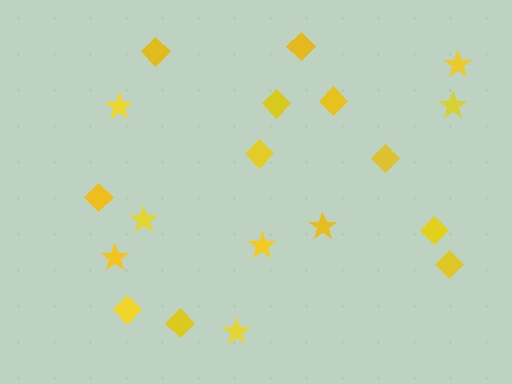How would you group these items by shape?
There are 2 groups: one group of diamonds (11) and one group of stars (8).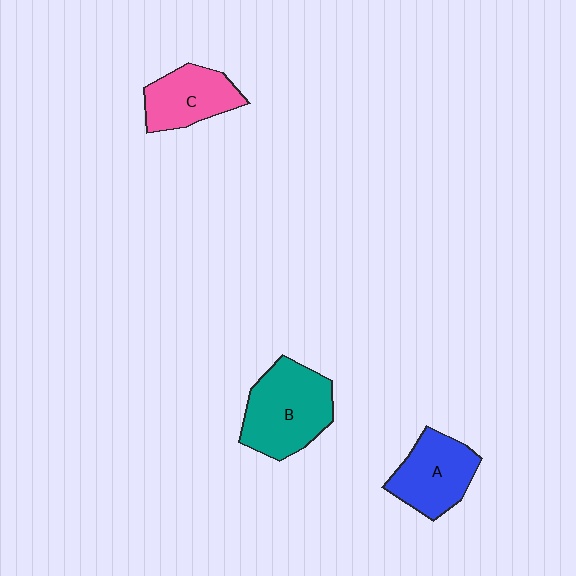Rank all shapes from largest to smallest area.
From largest to smallest: B (teal), A (blue), C (pink).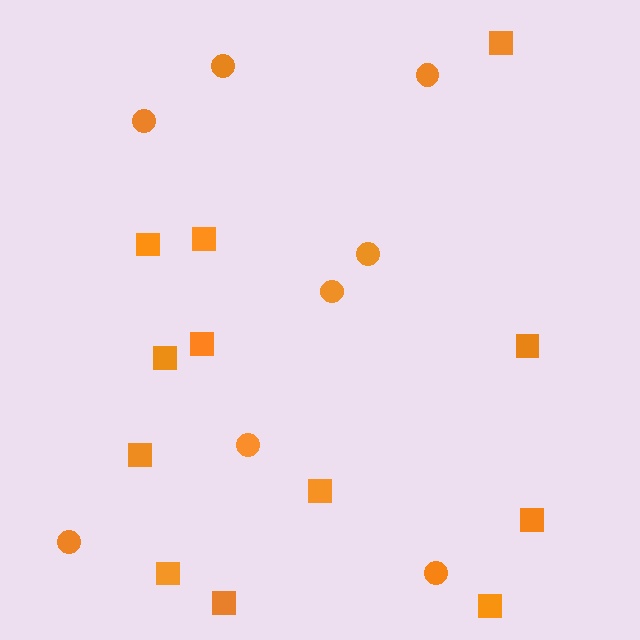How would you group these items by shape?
There are 2 groups: one group of circles (8) and one group of squares (12).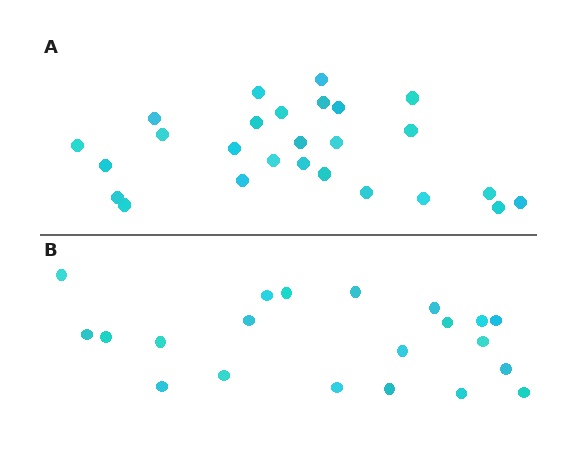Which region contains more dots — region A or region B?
Region A (the top region) has more dots.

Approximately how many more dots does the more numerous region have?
Region A has about 5 more dots than region B.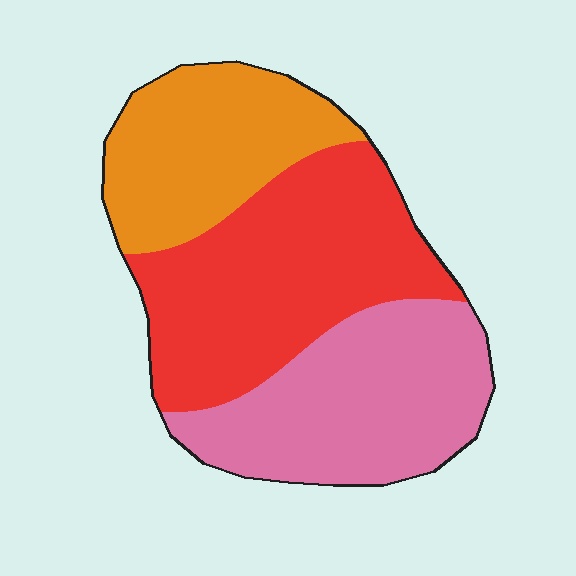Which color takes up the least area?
Orange, at roughly 25%.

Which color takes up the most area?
Red, at roughly 40%.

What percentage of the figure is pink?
Pink takes up about one third (1/3) of the figure.